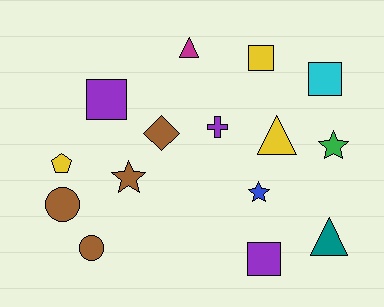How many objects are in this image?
There are 15 objects.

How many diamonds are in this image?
There is 1 diamond.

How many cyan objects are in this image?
There is 1 cyan object.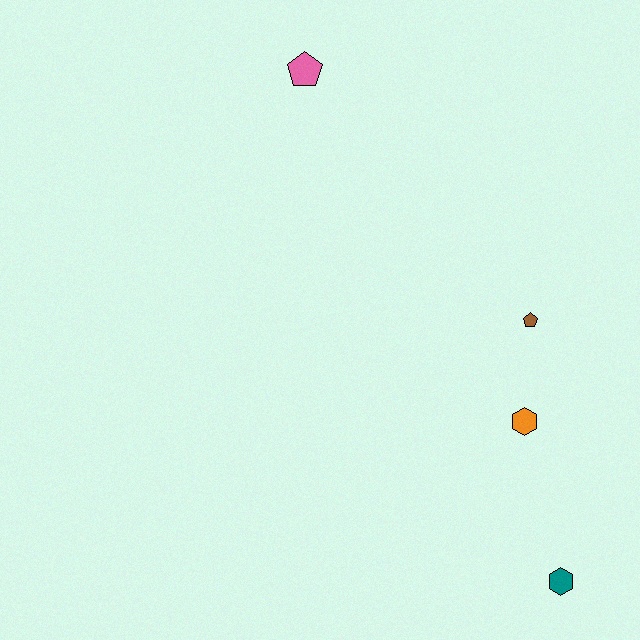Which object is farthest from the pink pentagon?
The teal hexagon is farthest from the pink pentagon.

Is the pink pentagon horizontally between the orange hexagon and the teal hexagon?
No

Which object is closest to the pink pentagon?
The brown pentagon is closest to the pink pentagon.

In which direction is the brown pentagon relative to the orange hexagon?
The brown pentagon is above the orange hexagon.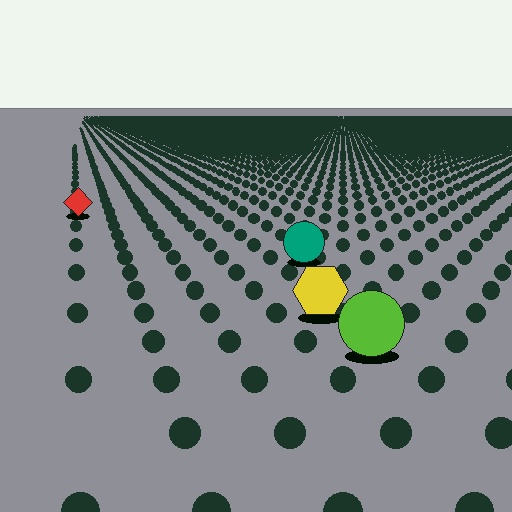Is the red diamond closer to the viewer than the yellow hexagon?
No. The yellow hexagon is closer — you can tell from the texture gradient: the ground texture is coarser near it.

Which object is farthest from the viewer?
The red diamond is farthest from the viewer. It appears smaller and the ground texture around it is denser.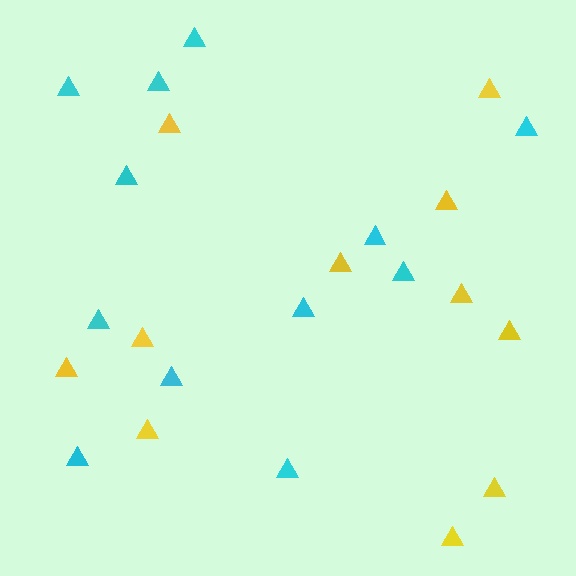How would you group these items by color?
There are 2 groups: one group of yellow triangles (11) and one group of cyan triangles (12).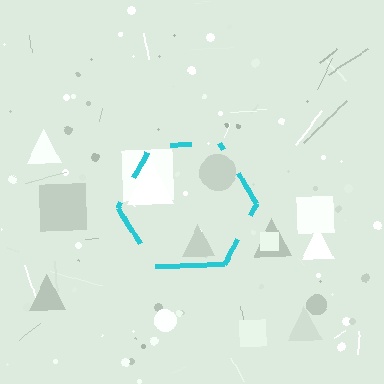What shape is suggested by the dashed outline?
The dashed outline suggests a hexagon.